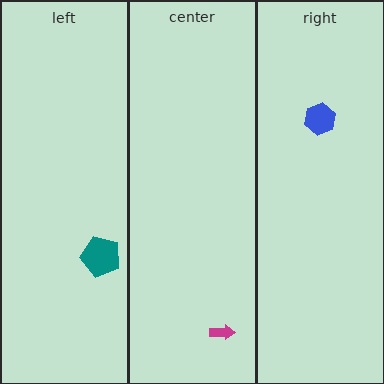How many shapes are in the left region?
1.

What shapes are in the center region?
The magenta arrow.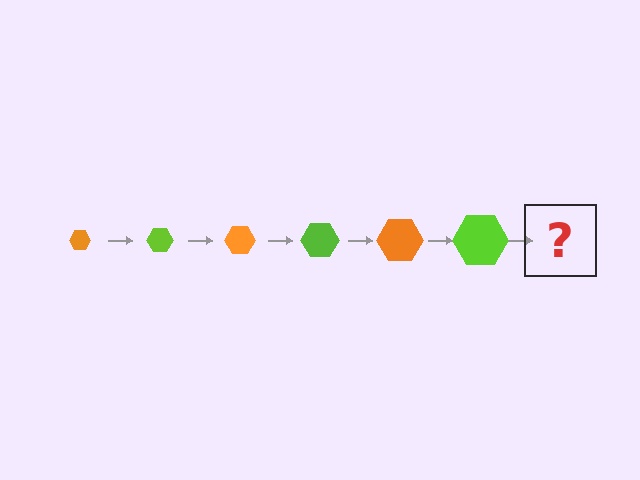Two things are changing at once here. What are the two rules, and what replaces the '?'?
The two rules are that the hexagon grows larger each step and the color cycles through orange and lime. The '?' should be an orange hexagon, larger than the previous one.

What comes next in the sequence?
The next element should be an orange hexagon, larger than the previous one.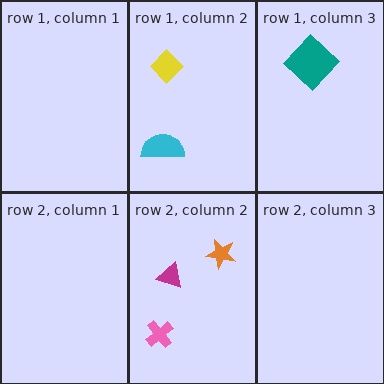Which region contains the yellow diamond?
The row 1, column 2 region.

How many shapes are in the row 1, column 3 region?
1.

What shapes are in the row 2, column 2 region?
The pink cross, the orange star, the magenta triangle.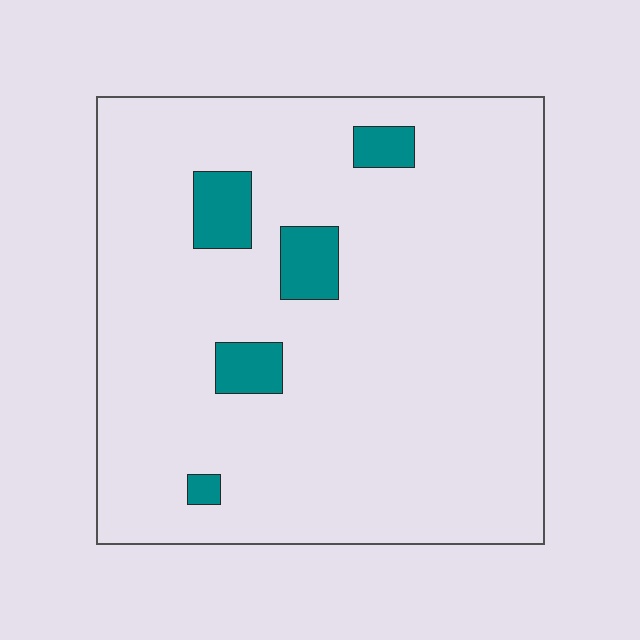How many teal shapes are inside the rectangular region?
5.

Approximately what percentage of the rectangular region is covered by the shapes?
Approximately 10%.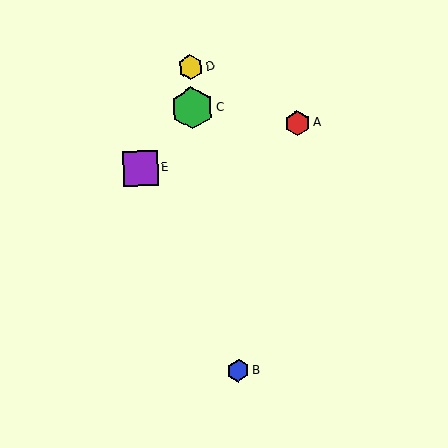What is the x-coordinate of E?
Object E is at x≈140.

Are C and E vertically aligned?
No, C is at x≈192 and E is at x≈140.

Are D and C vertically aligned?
Yes, both are at x≈191.